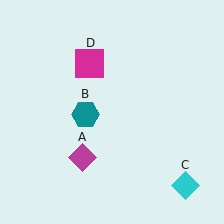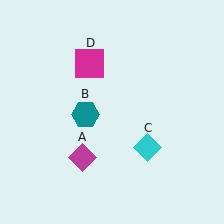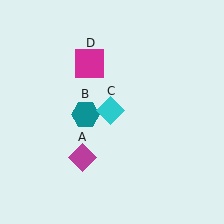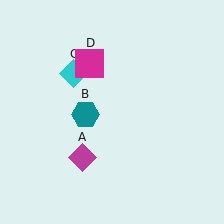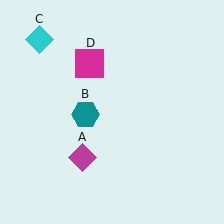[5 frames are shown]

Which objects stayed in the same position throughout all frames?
Magenta diamond (object A) and teal hexagon (object B) and magenta square (object D) remained stationary.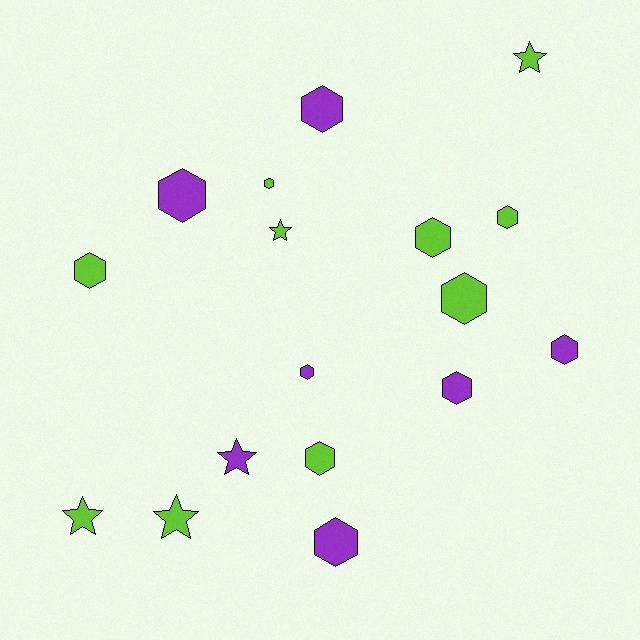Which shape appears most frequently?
Hexagon, with 12 objects.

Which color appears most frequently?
Lime, with 10 objects.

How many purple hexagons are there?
There are 6 purple hexagons.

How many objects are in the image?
There are 17 objects.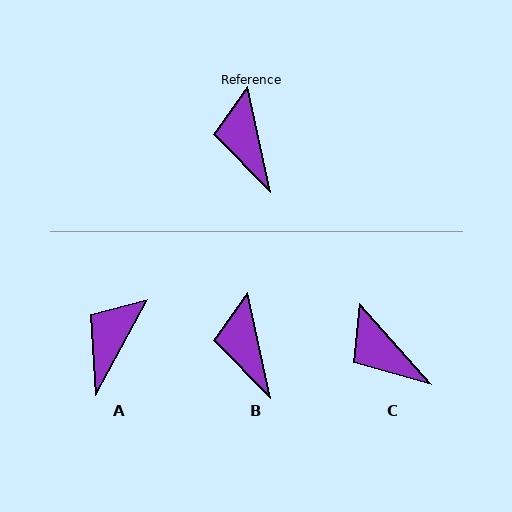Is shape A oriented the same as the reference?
No, it is off by about 41 degrees.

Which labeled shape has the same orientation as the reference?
B.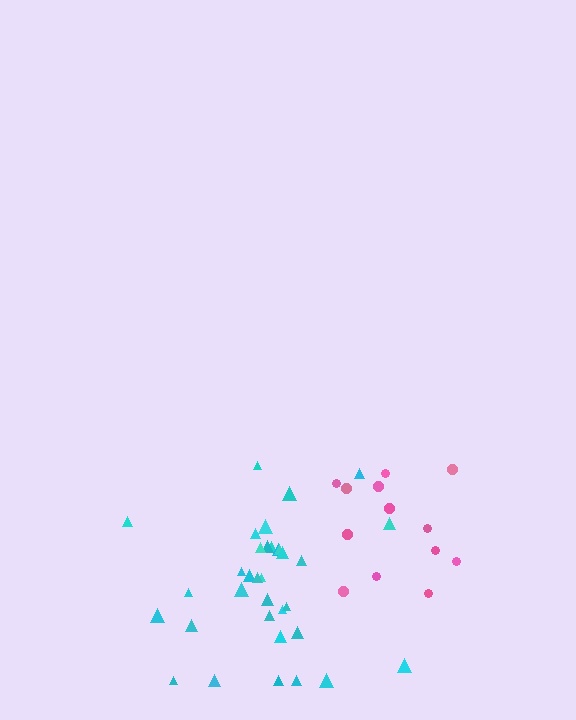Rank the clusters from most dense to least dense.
cyan, pink.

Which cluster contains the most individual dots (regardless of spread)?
Cyan (34).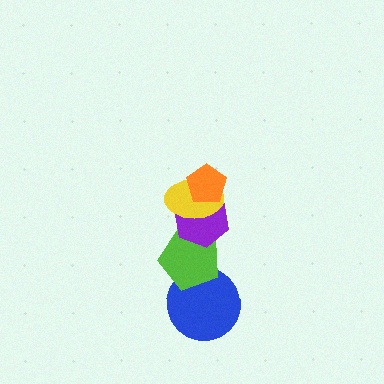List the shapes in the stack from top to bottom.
From top to bottom: the orange pentagon, the yellow ellipse, the purple hexagon, the lime pentagon, the blue circle.